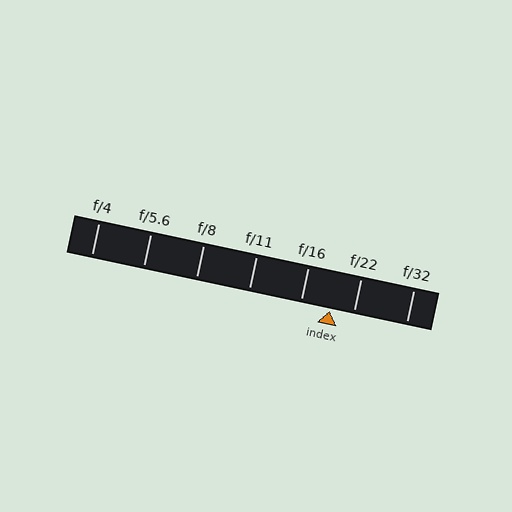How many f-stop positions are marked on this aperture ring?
There are 7 f-stop positions marked.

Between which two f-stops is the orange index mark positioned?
The index mark is between f/16 and f/22.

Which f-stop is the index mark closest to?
The index mark is closest to f/22.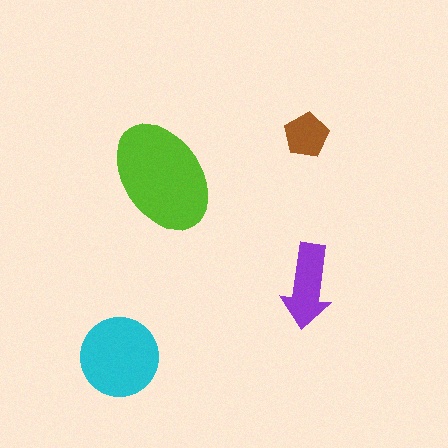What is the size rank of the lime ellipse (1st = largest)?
1st.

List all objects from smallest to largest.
The brown pentagon, the purple arrow, the cyan circle, the lime ellipse.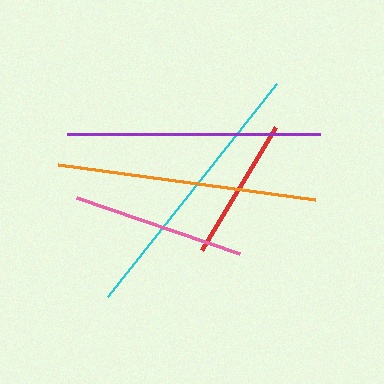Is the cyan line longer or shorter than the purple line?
The cyan line is longer than the purple line.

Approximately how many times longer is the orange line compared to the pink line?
The orange line is approximately 1.5 times the length of the pink line.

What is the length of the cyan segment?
The cyan segment is approximately 272 pixels long.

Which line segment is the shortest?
The red line is the shortest at approximately 144 pixels.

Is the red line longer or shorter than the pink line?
The pink line is longer than the red line.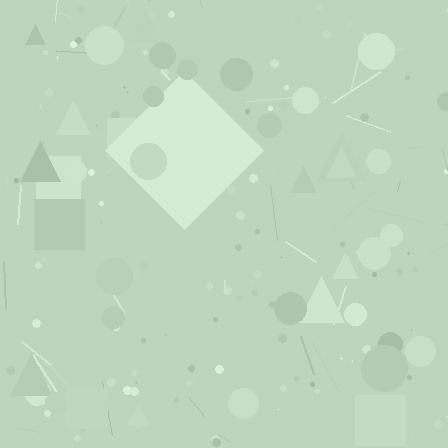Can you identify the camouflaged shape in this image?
The camouflaged shape is a diamond.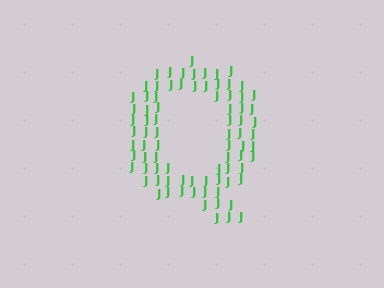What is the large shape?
The large shape is the letter Q.